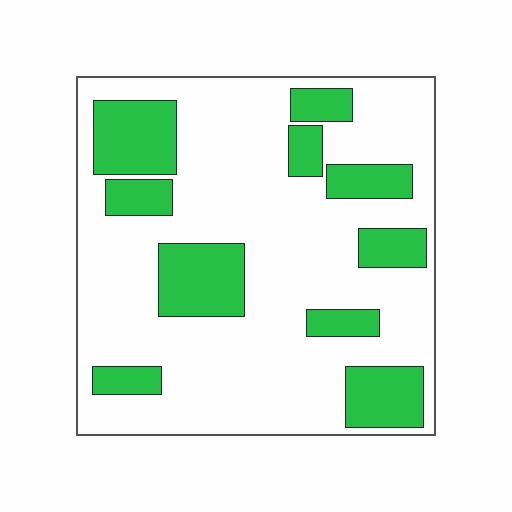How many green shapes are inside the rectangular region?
10.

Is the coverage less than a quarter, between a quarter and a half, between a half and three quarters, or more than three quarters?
Between a quarter and a half.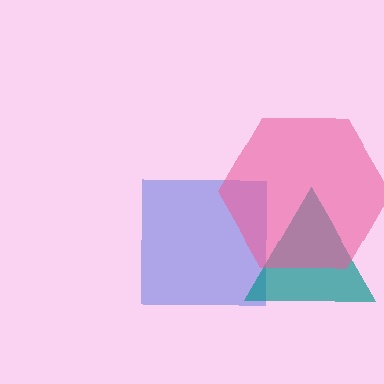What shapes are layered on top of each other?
The layered shapes are: a blue square, a teal triangle, a pink hexagon.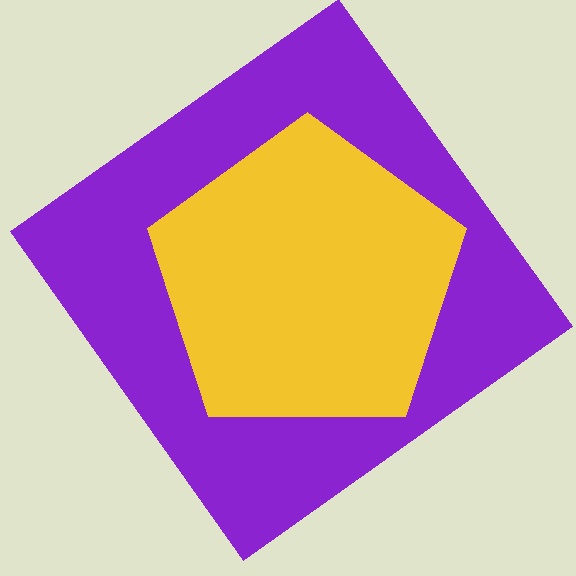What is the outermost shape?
The purple diamond.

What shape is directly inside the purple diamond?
The yellow pentagon.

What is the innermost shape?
The yellow pentagon.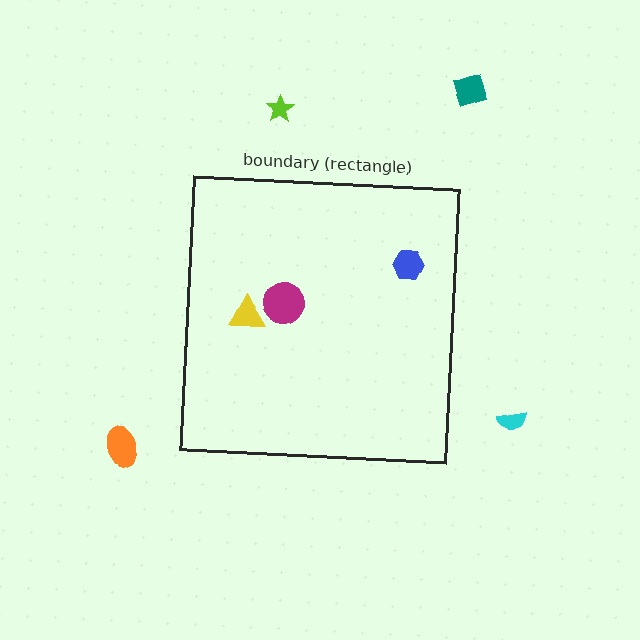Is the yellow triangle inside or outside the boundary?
Inside.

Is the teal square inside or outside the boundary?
Outside.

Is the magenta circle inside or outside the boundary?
Inside.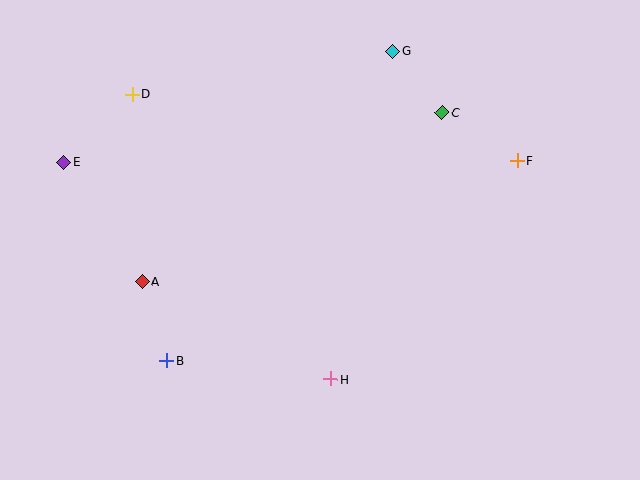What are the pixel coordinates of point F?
Point F is at (518, 161).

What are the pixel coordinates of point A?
Point A is at (142, 282).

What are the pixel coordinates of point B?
Point B is at (166, 361).